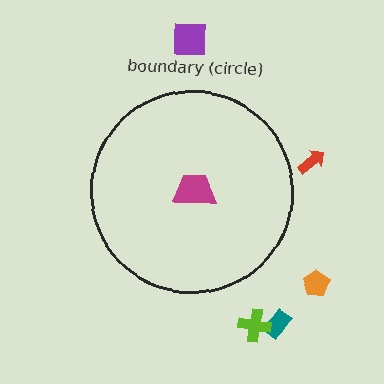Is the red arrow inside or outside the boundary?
Outside.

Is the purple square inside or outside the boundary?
Outside.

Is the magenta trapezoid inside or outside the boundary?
Inside.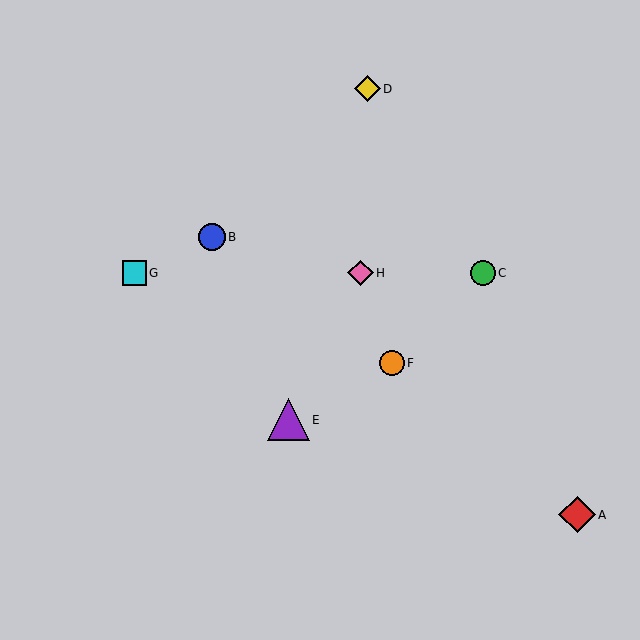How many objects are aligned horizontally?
3 objects (C, G, H) are aligned horizontally.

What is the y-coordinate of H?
Object H is at y≈273.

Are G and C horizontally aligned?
Yes, both are at y≈273.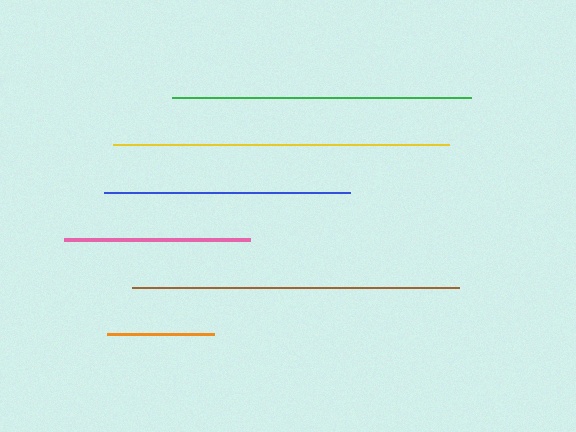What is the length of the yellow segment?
The yellow segment is approximately 336 pixels long.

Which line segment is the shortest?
The orange line is the shortest at approximately 107 pixels.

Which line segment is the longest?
The yellow line is the longest at approximately 336 pixels.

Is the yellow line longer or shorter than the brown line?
The yellow line is longer than the brown line.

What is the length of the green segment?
The green segment is approximately 299 pixels long.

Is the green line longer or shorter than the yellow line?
The yellow line is longer than the green line.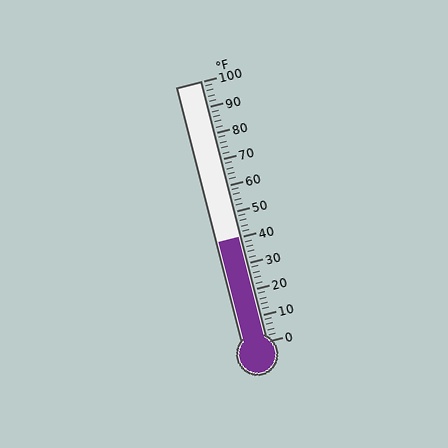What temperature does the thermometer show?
The thermometer shows approximately 40°F.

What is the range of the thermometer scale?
The thermometer scale ranges from 0°F to 100°F.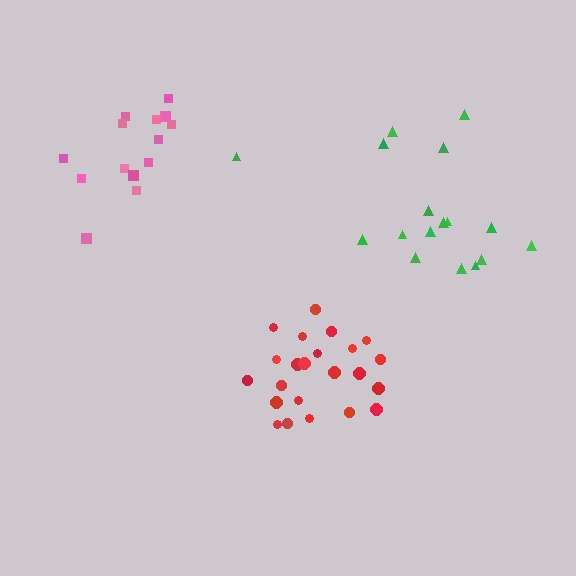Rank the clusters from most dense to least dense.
red, pink, green.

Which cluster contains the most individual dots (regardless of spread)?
Red (23).